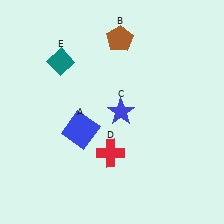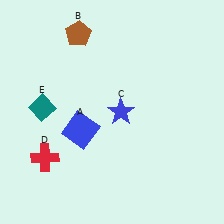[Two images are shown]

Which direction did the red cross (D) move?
The red cross (D) moved left.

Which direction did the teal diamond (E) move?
The teal diamond (E) moved down.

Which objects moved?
The objects that moved are: the brown pentagon (B), the red cross (D), the teal diamond (E).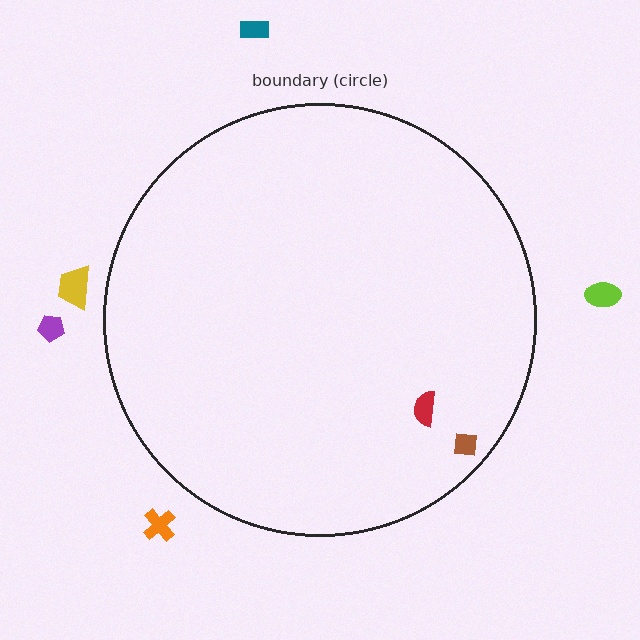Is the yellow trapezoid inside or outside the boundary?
Outside.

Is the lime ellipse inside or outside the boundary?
Outside.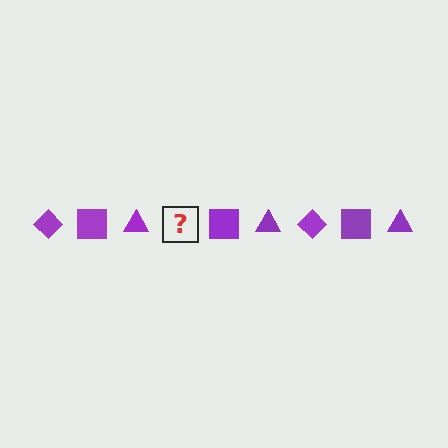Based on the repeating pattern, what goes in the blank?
The blank should be a purple diamond.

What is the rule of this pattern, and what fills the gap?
The rule is that the pattern cycles through diamond, square, triangle shapes in purple. The gap should be filled with a purple diamond.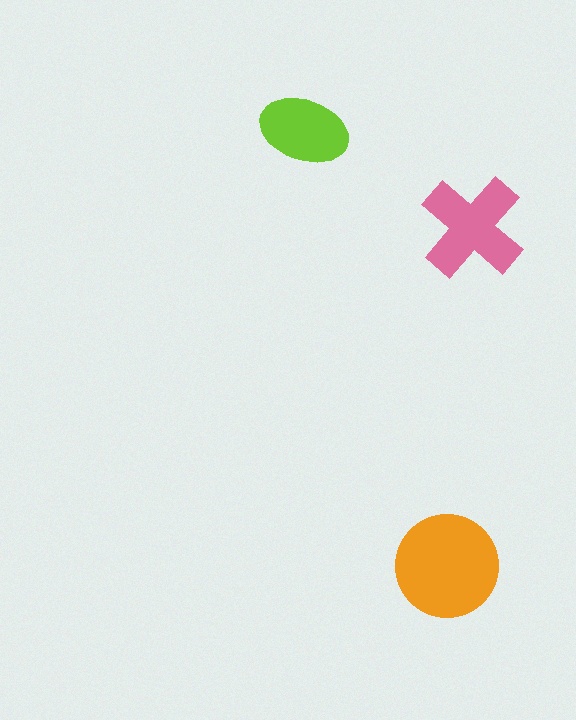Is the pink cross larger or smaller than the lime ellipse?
Larger.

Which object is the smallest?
The lime ellipse.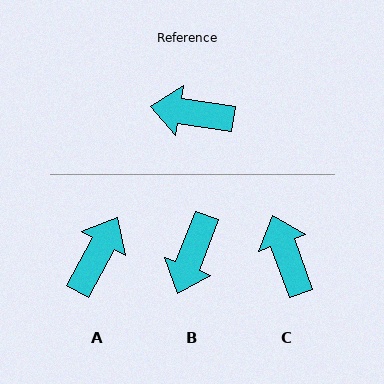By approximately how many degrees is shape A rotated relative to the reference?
Approximately 110 degrees clockwise.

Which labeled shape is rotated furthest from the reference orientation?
A, about 110 degrees away.